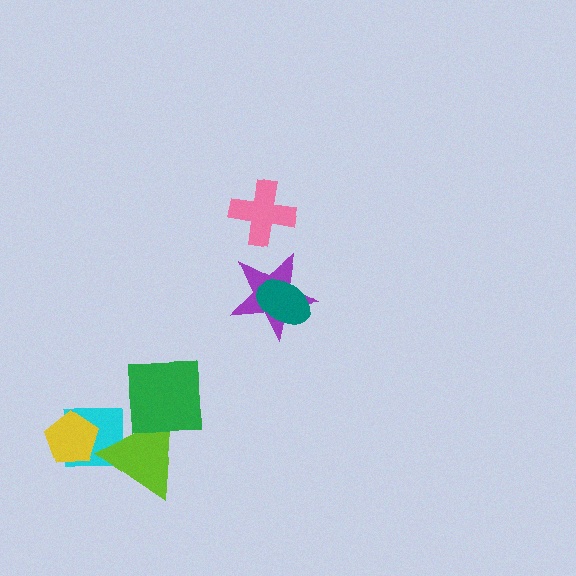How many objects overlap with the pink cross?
0 objects overlap with the pink cross.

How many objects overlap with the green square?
1 object overlaps with the green square.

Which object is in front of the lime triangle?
The green square is in front of the lime triangle.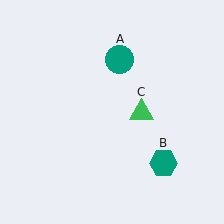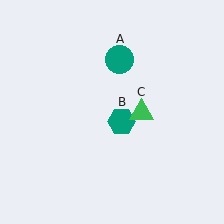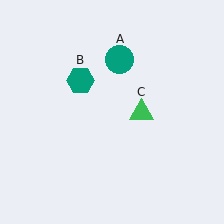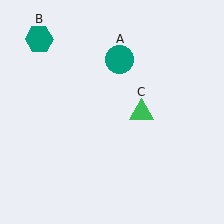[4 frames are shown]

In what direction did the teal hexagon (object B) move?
The teal hexagon (object B) moved up and to the left.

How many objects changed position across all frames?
1 object changed position: teal hexagon (object B).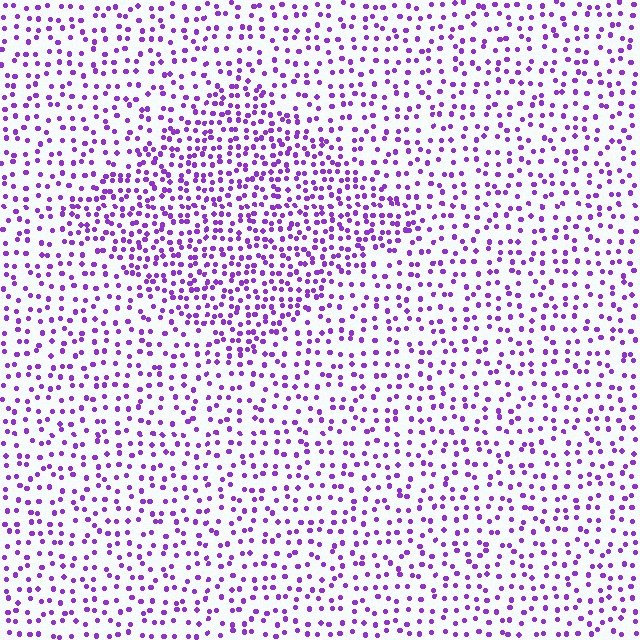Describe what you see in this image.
The image contains small purple elements arranged at two different densities. A diamond-shaped region is visible where the elements are more densely packed than the surrounding area.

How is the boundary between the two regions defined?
The boundary is defined by a change in element density (approximately 1.8x ratio). All elements are the same color, size, and shape.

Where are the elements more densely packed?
The elements are more densely packed inside the diamond boundary.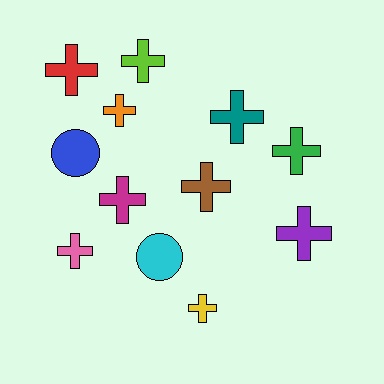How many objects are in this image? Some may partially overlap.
There are 12 objects.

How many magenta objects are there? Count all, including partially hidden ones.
There is 1 magenta object.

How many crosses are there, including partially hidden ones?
There are 10 crosses.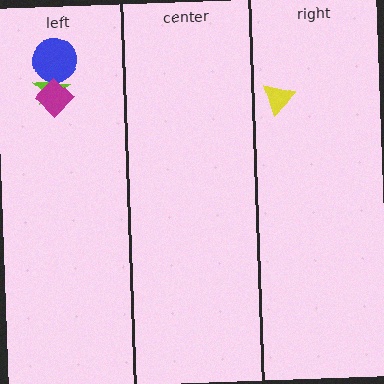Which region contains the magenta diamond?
The left region.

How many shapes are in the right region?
1.